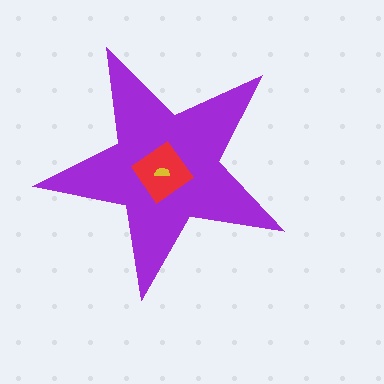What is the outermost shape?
The purple star.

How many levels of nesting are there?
3.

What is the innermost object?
The yellow semicircle.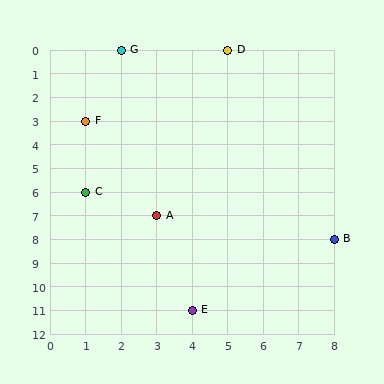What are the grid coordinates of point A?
Point A is at grid coordinates (3, 7).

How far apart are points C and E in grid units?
Points C and E are 3 columns and 5 rows apart (about 5.8 grid units diagonally).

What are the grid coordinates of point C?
Point C is at grid coordinates (1, 6).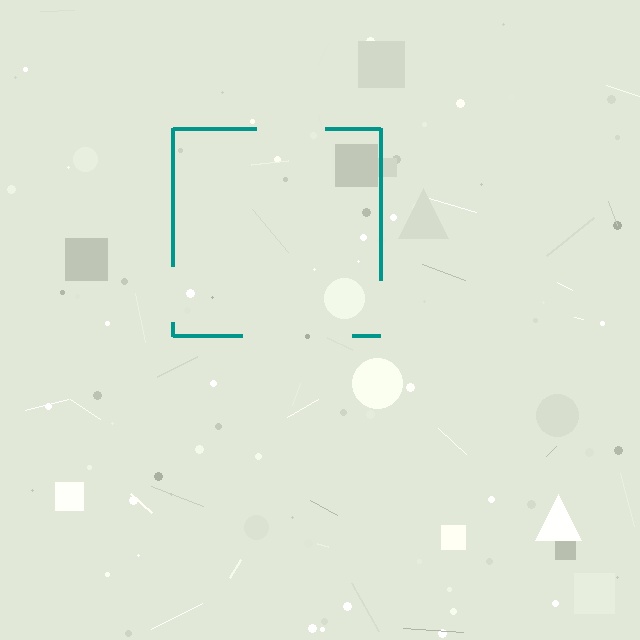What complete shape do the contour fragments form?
The contour fragments form a square.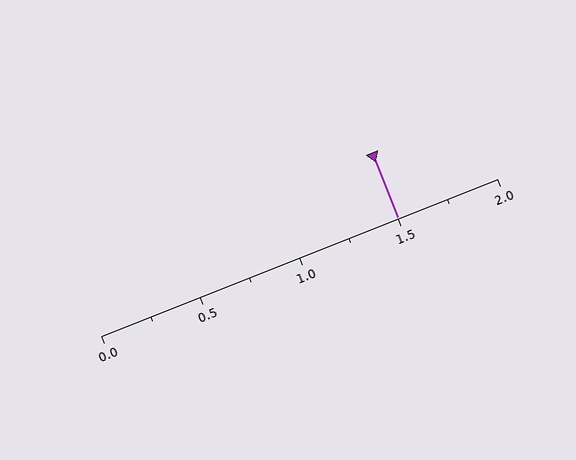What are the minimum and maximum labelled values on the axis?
The axis runs from 0.0 to 2.0.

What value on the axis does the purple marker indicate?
The marker indicates approximately 1.5.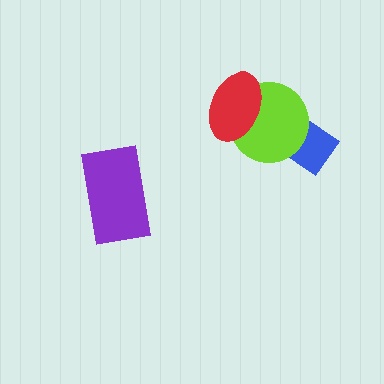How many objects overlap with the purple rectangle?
0 objects overlap with the purple rectangle.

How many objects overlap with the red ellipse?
1 object overlaps with the red ellipse.